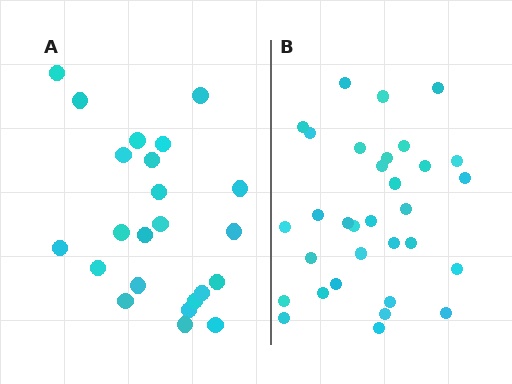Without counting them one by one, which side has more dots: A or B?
Region B (the right region) has more dots.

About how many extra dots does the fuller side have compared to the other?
Region B has roughly 8 or so more dots than region A.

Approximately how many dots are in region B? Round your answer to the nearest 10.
About 30 dots. (The exact count is 32, which rounds to 30.)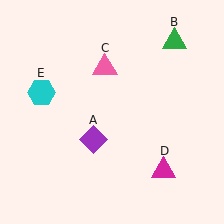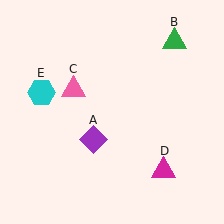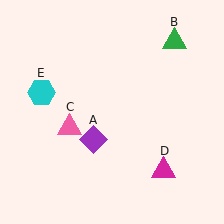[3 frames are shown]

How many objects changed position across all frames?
1 object changed position: pink triangle (object C).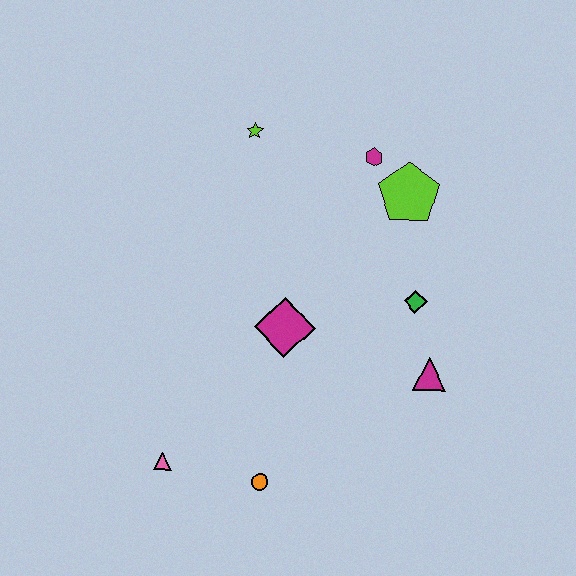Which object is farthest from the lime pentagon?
The pink triangle is farthest from the lime pentagon.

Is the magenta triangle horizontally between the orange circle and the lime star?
No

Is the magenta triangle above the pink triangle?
Yes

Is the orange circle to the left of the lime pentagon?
Yes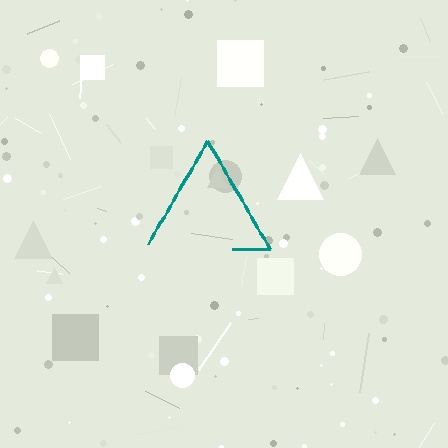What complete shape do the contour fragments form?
The contour fragments form a triangle.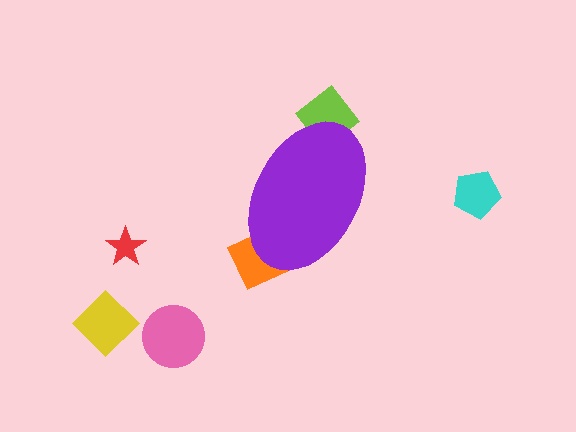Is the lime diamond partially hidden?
Yes, the lime diamond is partially hidden behind the purple ellipse.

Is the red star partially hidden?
No, the red star is fully visible.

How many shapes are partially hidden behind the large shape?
2 shapes are partially hidden.